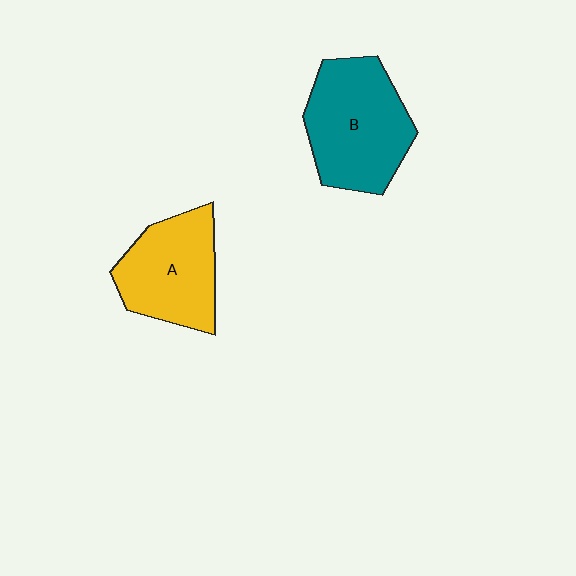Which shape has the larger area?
Shape B (teal).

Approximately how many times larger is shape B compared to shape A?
Approximately 1.2 times.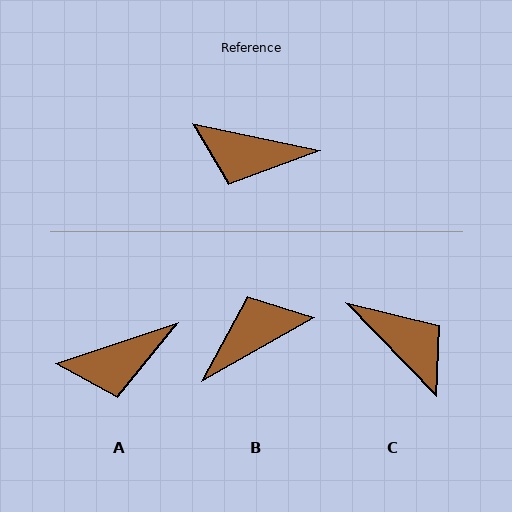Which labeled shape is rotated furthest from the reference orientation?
C, about 146 degrees away.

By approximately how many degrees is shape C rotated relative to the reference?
Approximately 146 degrees counter-clockwise.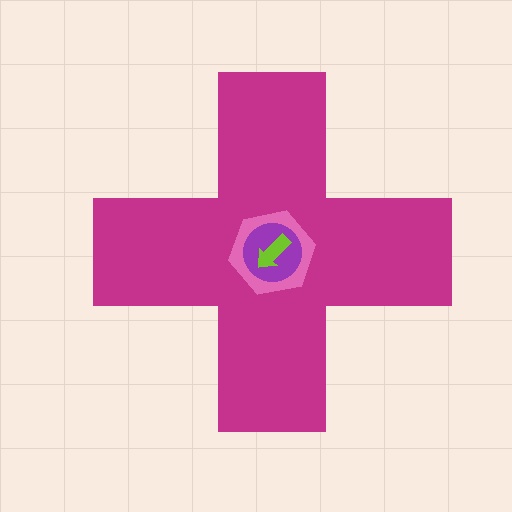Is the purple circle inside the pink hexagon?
Yes.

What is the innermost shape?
The lime arrow.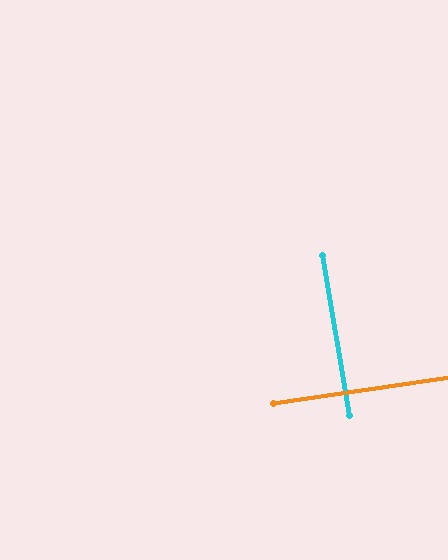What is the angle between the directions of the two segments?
Approximately 89 degrees.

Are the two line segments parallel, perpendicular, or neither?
Perpendicular — they meet at approximately 89°.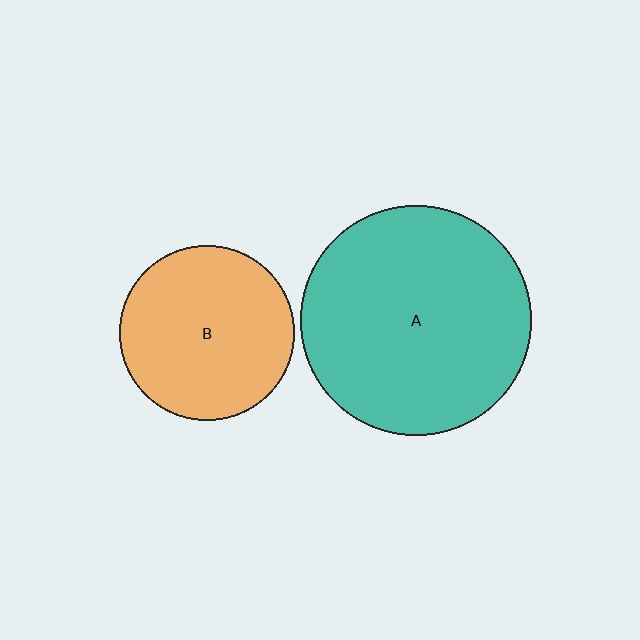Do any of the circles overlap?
No, none of the circles overlap.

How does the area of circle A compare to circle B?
Approximately 1.7 times.